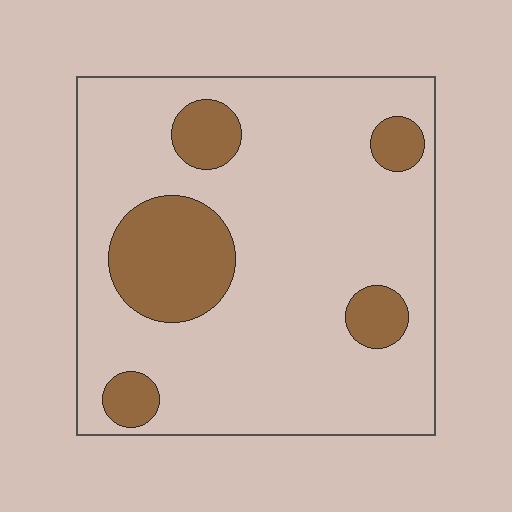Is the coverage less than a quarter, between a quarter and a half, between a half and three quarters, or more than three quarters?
Less than a quarter.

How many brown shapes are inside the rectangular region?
5.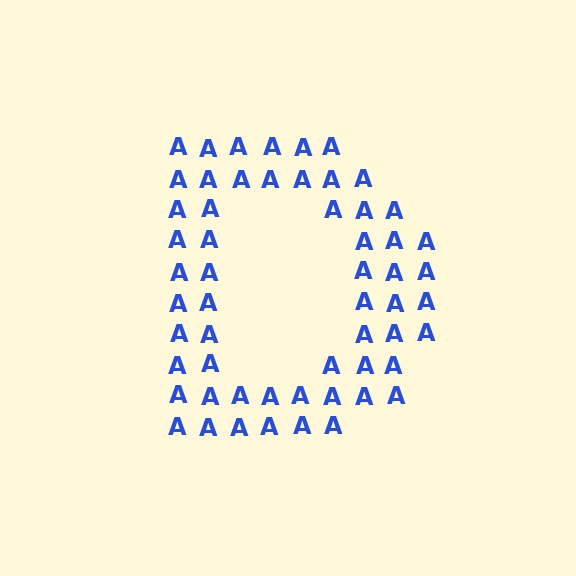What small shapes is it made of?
It is made of small letter A's.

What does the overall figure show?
The overall figure shows the letter D.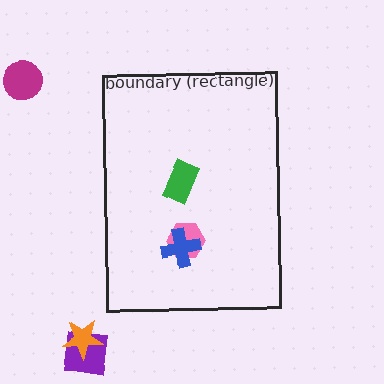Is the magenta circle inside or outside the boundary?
Outside.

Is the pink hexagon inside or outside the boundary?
Inside.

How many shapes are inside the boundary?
3 inside, 3 outside.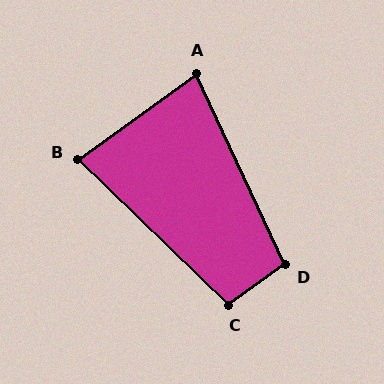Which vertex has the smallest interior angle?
A, at approximately 79 degrees.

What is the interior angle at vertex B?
Approximately 80 degrees (acute).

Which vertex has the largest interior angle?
C, at approximately 101 degrees.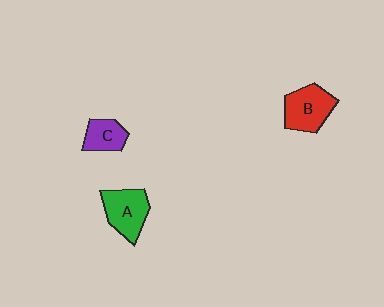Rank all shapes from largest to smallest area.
From largest to smallest: B (red), A (green), C (purple).